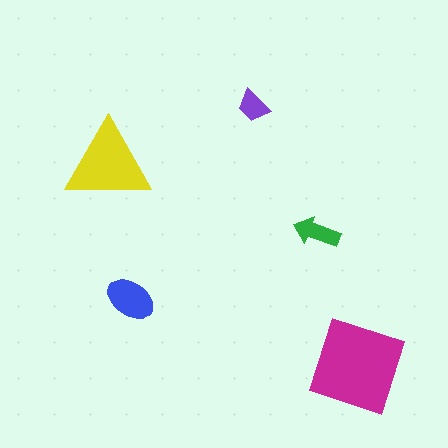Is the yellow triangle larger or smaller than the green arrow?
Larger.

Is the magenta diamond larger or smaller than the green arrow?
Larger.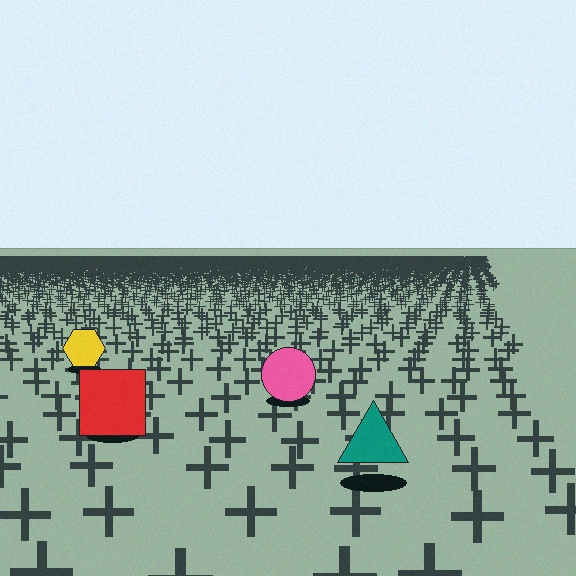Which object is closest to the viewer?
The teal triangle is closest. The texture marks near it are larger and more spread out.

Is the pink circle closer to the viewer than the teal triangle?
No. The teal triangle is closer — you can tell from the texture gradient: the ground texture is coarser near it.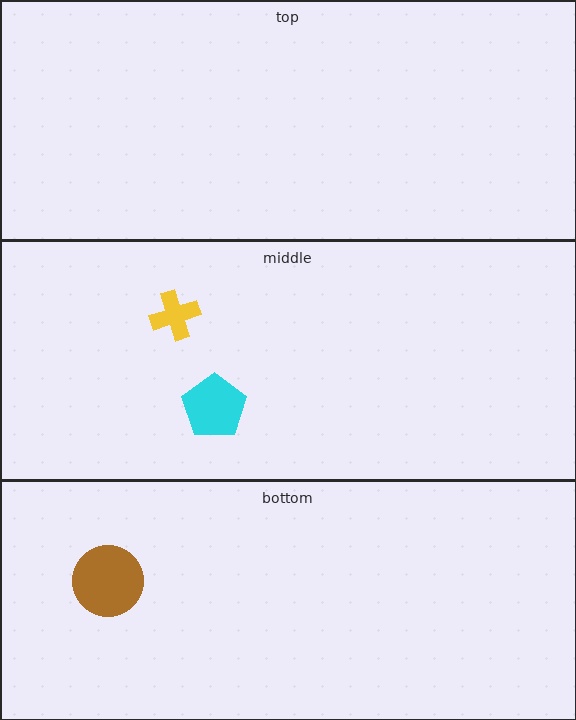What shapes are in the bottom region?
The brown circle.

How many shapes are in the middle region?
2.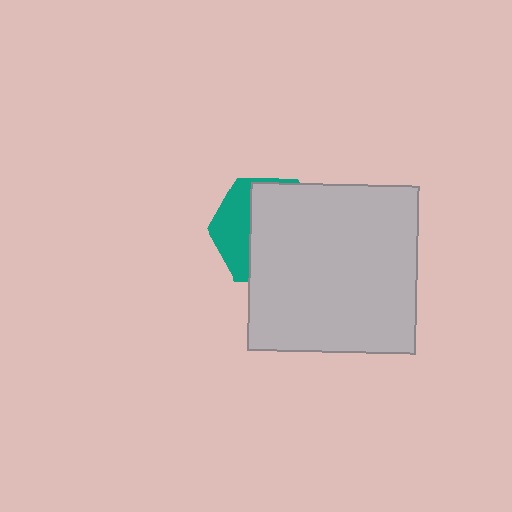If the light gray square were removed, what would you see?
You would see the complete teal hexagon.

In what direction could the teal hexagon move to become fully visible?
The teal hexagon could move left. That would shift it out from behind the light gray square entirely.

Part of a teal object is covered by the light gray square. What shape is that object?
It is a hexagon.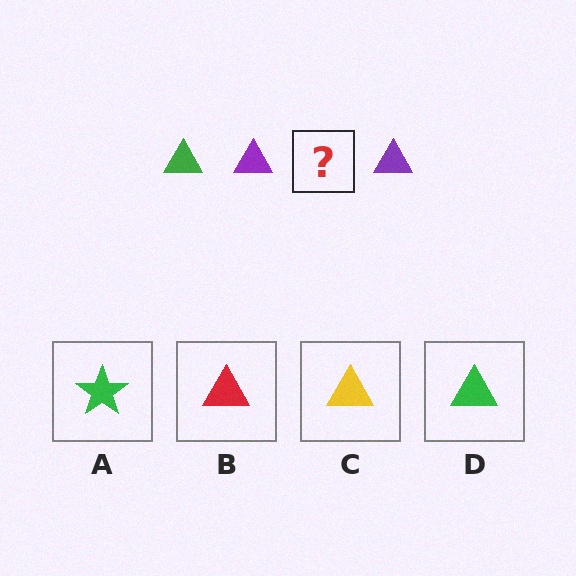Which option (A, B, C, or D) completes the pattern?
D.